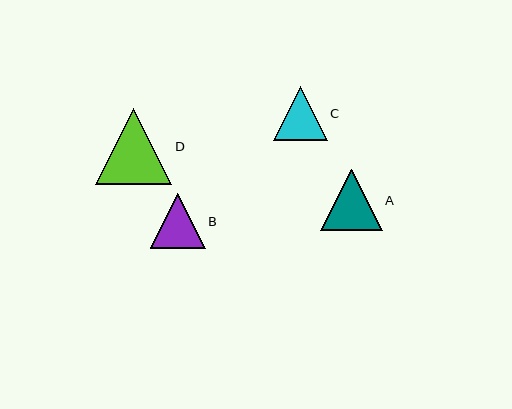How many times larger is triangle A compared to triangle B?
Triangle A is approximately 1.1 times the size of triangle B.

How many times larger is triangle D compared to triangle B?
Triangle D is approximately 1.4 times the size of triangle B.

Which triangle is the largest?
Triangle D is the largest with a size of approximately 76 pixels.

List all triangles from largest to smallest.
From largest to smallest: D, A, B, C.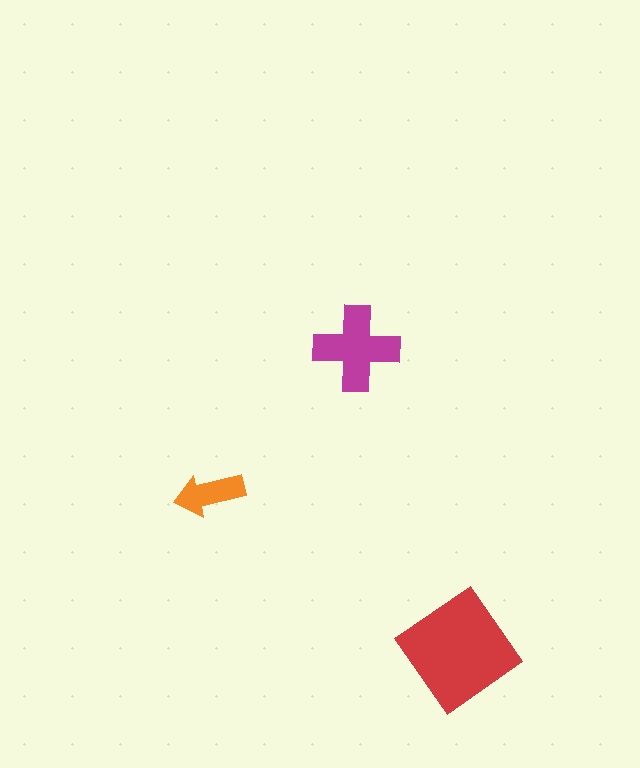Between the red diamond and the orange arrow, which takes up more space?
The red diamond.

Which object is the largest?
The red diamond.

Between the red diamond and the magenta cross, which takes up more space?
The red diamond.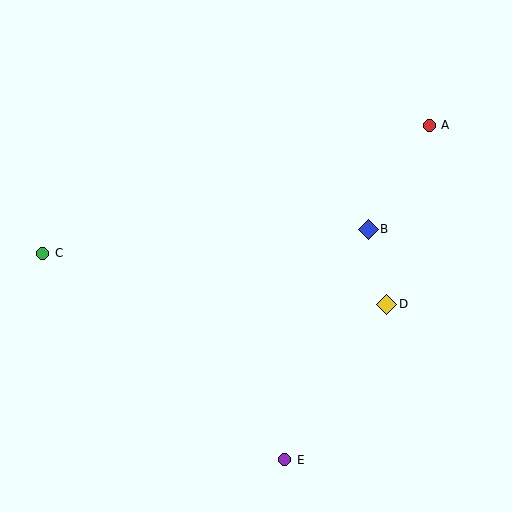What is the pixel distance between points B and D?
The distance between B and D is 77 pixels.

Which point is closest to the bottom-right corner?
Point E is closest to the bottom-right corner.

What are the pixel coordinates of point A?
Point A is at (429, 125).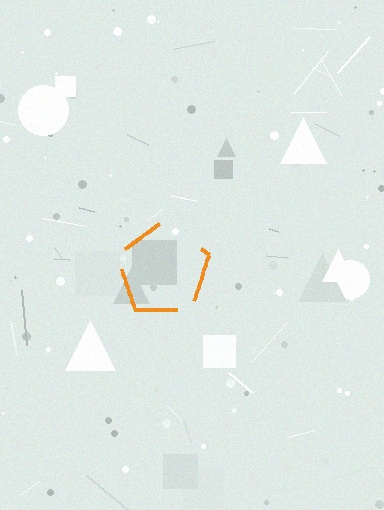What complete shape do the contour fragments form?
The contour fragments form a pentagon.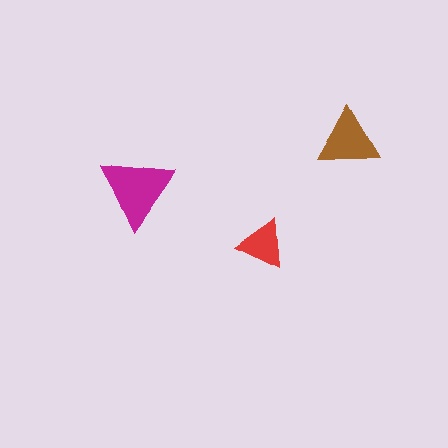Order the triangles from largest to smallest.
the magenta one, the brown one, the red one.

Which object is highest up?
The brown triangle is topmost.